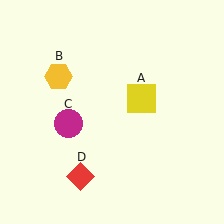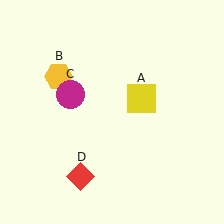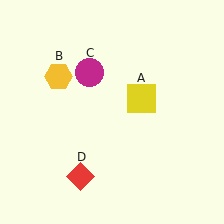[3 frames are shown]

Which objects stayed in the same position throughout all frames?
Yellow square (object A) and yellow hexagon (object B) and red diamond (object D) remained stationary.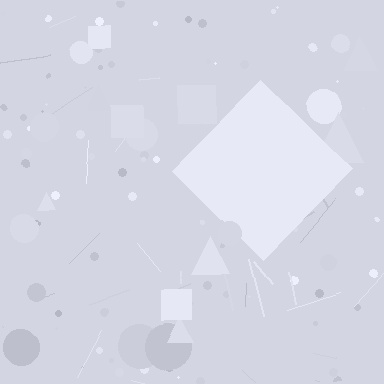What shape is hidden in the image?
A diamond is hidden in the image.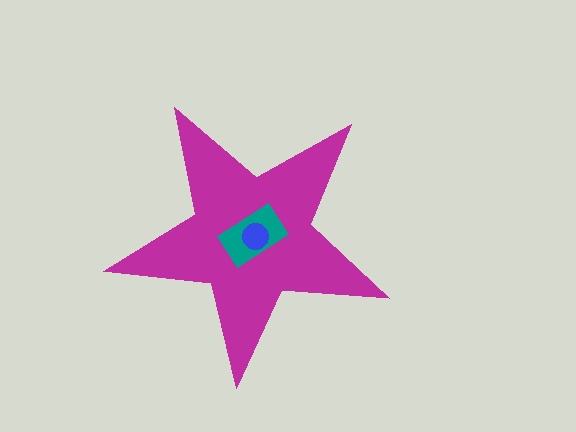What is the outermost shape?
The magenta star.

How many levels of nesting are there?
3.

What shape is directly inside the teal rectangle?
The blue circle.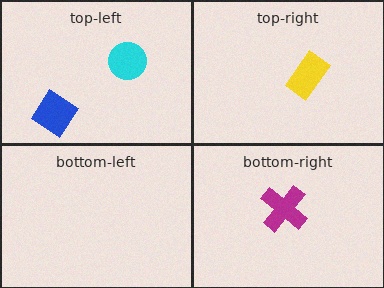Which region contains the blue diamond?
The top-left region.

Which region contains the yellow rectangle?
The top-right region.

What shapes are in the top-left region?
The blue diamond, the cyan circle.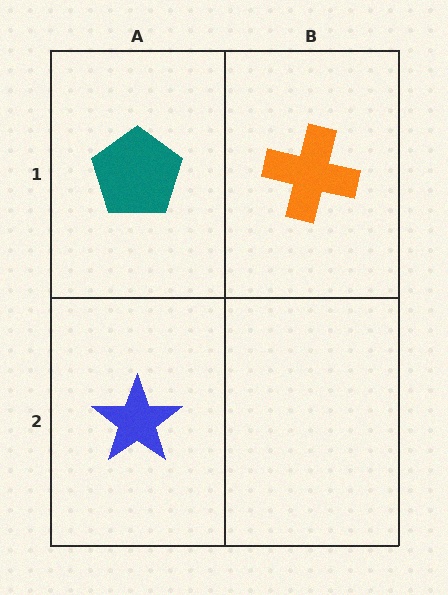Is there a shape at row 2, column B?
No, that cell is empty.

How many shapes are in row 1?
2 shapes.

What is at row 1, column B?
An orange cross.